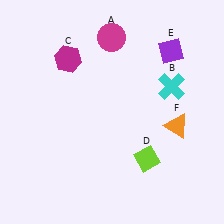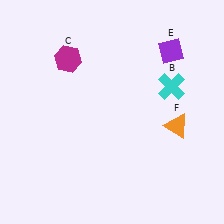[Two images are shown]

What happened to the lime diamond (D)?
The lime diamond (D) was removed in Image 2. It was in the bottom-right area of Image 1.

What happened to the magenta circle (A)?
The magenta circle (A) was removed in Image 2. It was in the top-left area of Image 1.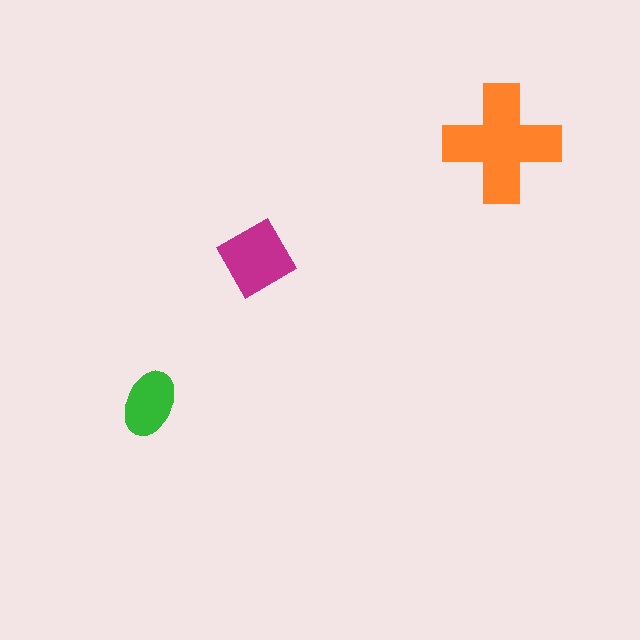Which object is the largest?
The orange cross.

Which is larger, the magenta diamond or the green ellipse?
The magenta diamond.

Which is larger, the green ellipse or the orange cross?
The orange cross.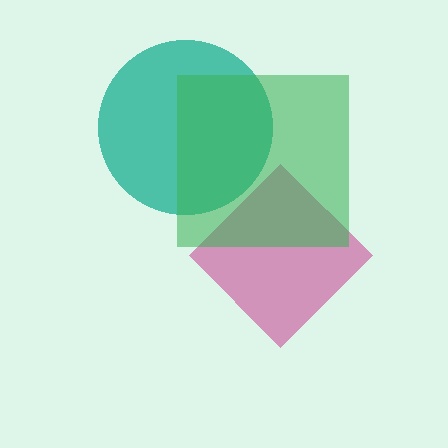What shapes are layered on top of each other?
The layered shapes are: a teal circle, a magenta diamond, a green square.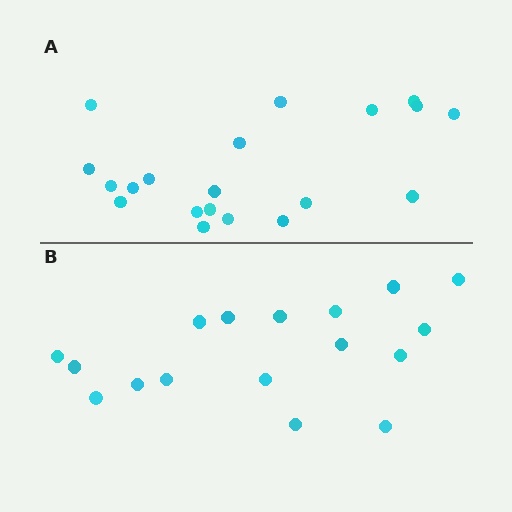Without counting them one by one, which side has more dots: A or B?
Region A (the top region) has more dots.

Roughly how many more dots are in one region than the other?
Region A has just a few more — roughly 2 or 3 more dots than region B.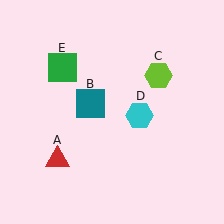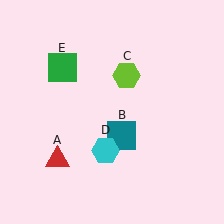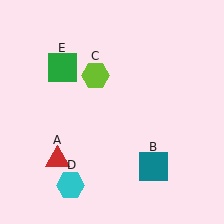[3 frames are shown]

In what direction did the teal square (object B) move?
The teal square (object B) moved down and to the right.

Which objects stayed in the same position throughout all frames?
Red triangle (object A) and green square (object E) remained stationary.